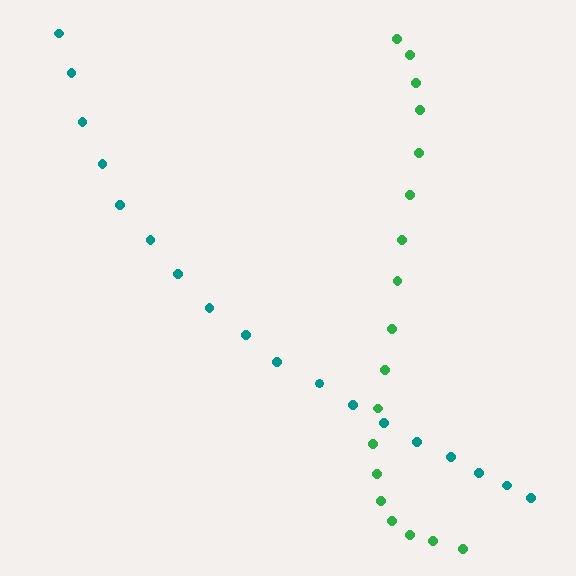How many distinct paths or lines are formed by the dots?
There are 2 distinct paths.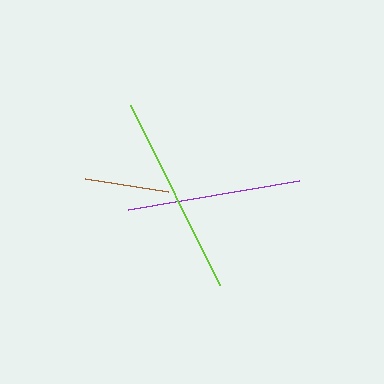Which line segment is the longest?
The lime line is the longest at approximately 201 pixels.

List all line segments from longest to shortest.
From longest to shortest: lime, purple, brown.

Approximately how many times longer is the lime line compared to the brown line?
The lime line is approximately 2.4 times the length of the brown line.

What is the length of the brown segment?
The brown segment is approximately 83 pixels long.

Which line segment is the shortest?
The brown line is the shortest at approximately 83 pixels.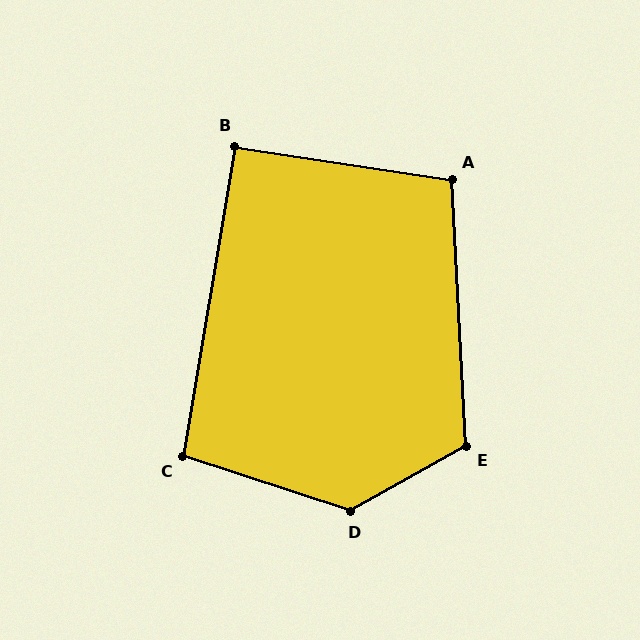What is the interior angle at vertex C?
Approximately 98 degrees (obtuse).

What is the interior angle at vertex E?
Approximately 116 degrees (obtuse).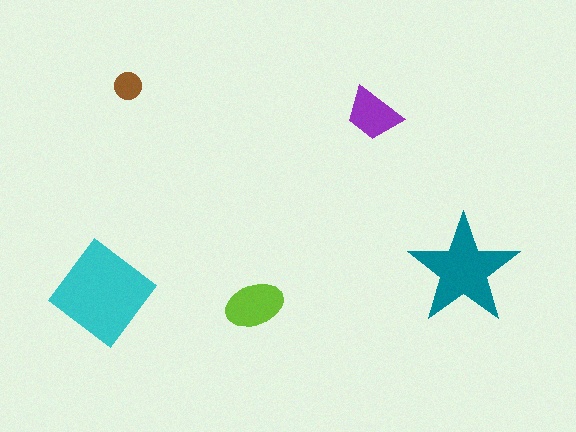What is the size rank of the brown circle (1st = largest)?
5th.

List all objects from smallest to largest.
The brown circle, the purple trapezoid, the lime ellipse, the teal star, the cyan diamond.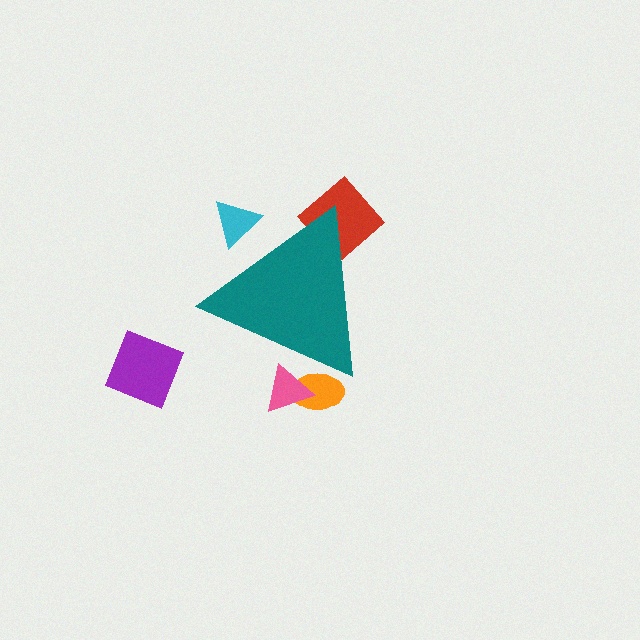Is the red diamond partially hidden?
Yes, the red diamond is partially hidden behind the teal triangle.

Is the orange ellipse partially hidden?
Yes, the orange ellipse is partially hidden behind the teal triangle.